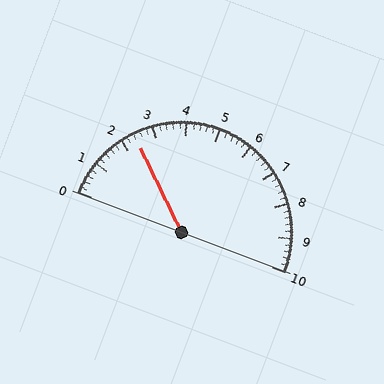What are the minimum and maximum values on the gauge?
The gauge ranges from 0 to 10.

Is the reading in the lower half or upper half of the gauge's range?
The reading is in the lower half of the range (0 to 10).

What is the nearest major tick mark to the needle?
The nearest major tick mark is 2.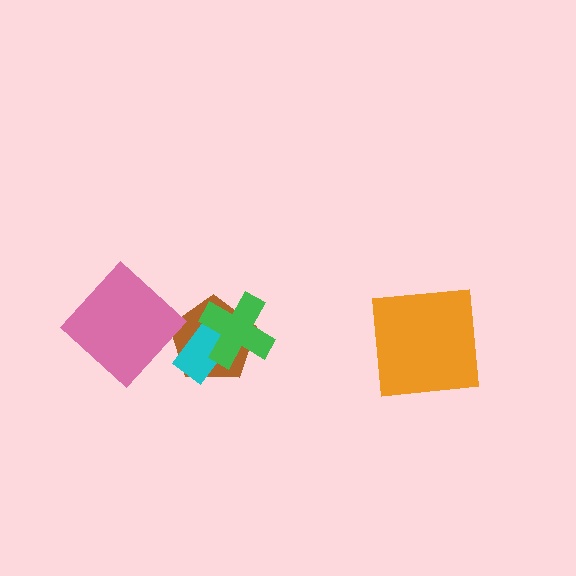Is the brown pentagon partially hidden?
Yes, it is partially covered by another shape.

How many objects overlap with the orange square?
0 objects overlap with the orange square.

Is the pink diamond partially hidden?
No, no other shape covers it.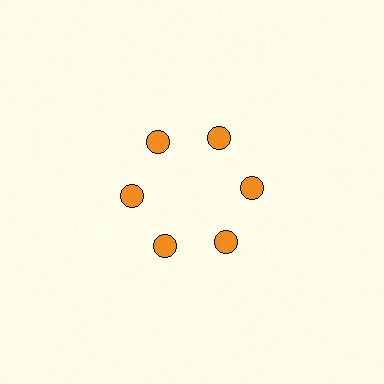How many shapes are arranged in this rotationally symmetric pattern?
There are 6 shapes, arranged in 6 groups of 1.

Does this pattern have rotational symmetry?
Yes, this pattern has 6-fold rotational symmetry. It looks the same after rotating 60 degrees around the center.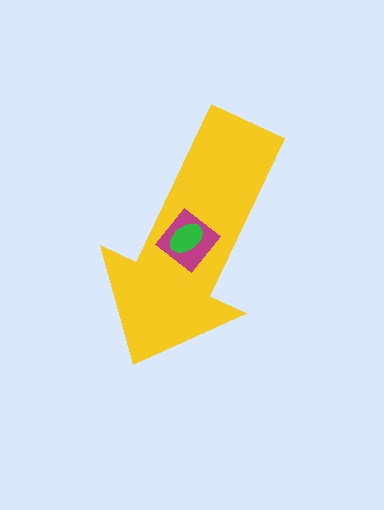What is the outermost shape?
The yellow arrow.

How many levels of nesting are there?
3.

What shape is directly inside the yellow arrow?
The magenta diamond.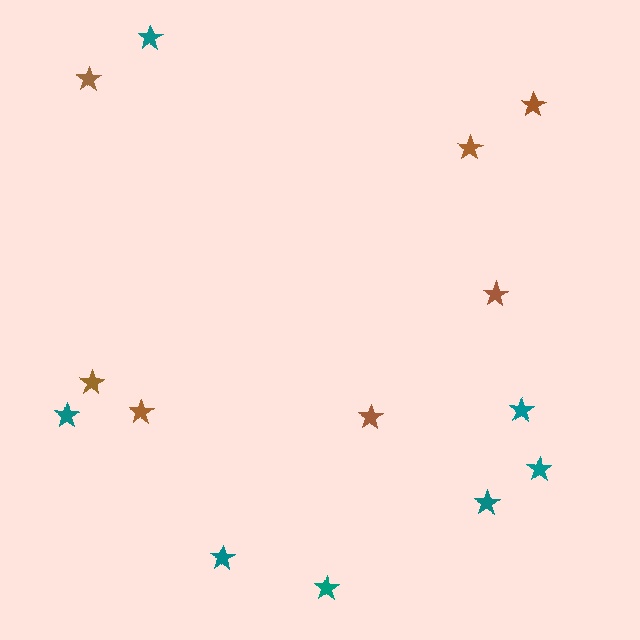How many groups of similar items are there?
There are 2 groups: one group of teal stars (7) and one group of brown stars (7).